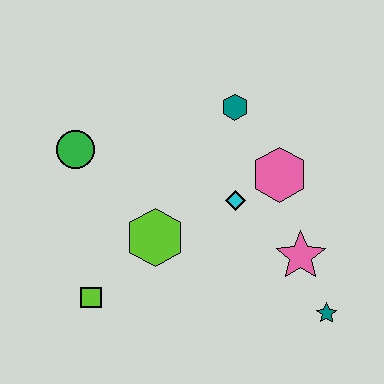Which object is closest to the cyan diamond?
The pink hexagon is closest to the cyan diamond.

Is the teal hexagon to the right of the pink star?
No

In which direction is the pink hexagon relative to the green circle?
The pink hexagon is to the right of the green circle.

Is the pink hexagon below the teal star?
No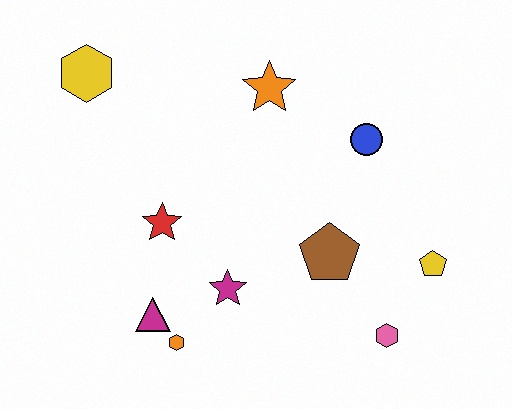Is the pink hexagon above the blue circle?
No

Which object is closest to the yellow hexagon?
The red star is closest to the yellow hexagon.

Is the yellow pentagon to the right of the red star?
Yes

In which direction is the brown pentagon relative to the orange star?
The brown pentagon is below the orange star.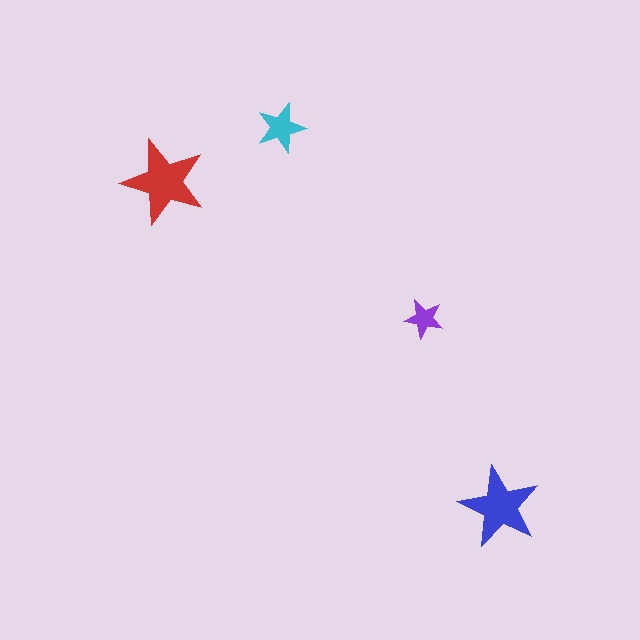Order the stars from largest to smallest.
the red one, the blue one, the cyan one, the purple one.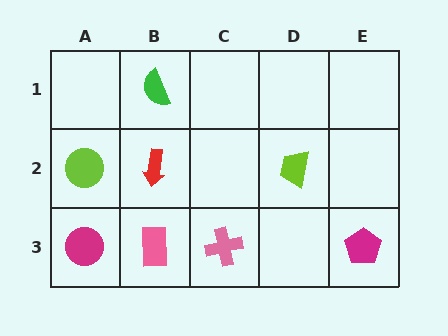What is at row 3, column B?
A pink rectangle.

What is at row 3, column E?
A magenta pentagon.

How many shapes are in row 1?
1 shape.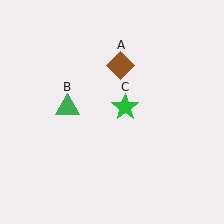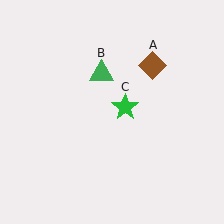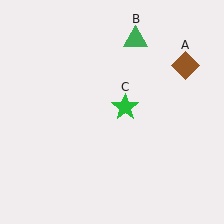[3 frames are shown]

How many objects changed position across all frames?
2 objects changed position: brown diamond (object A), green triangle (object B).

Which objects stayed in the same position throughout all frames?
Green star (object C) remained stationary.